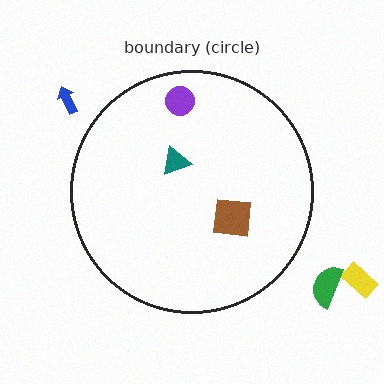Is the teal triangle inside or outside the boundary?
Inside.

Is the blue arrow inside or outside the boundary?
Outside.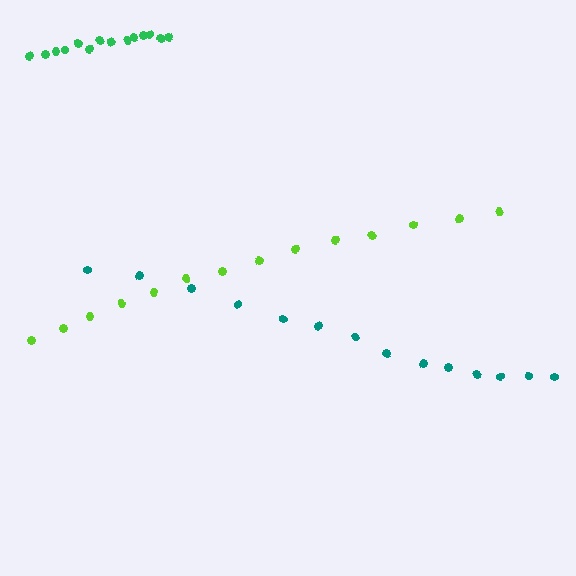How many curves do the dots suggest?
There are 3 distinct paths.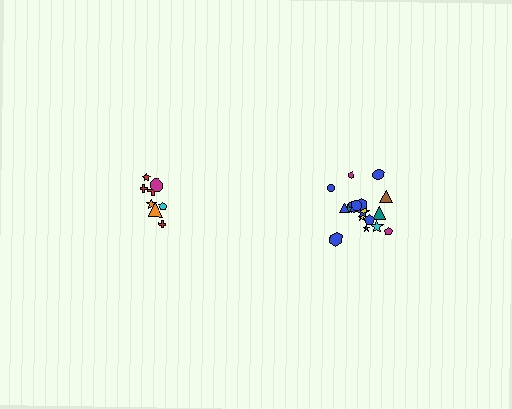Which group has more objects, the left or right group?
The right group.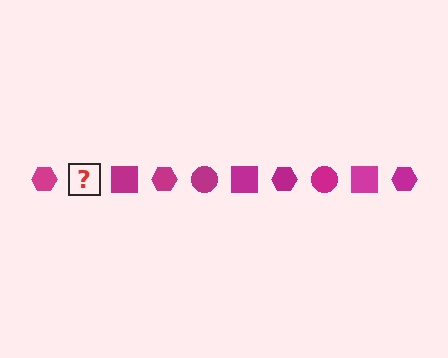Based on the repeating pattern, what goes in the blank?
The blank should be a magenta circle.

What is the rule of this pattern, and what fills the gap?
The rule is that the pattern cycles through hexagon, circle, square shapes in magenta. The gap should be filled with a magenta circle.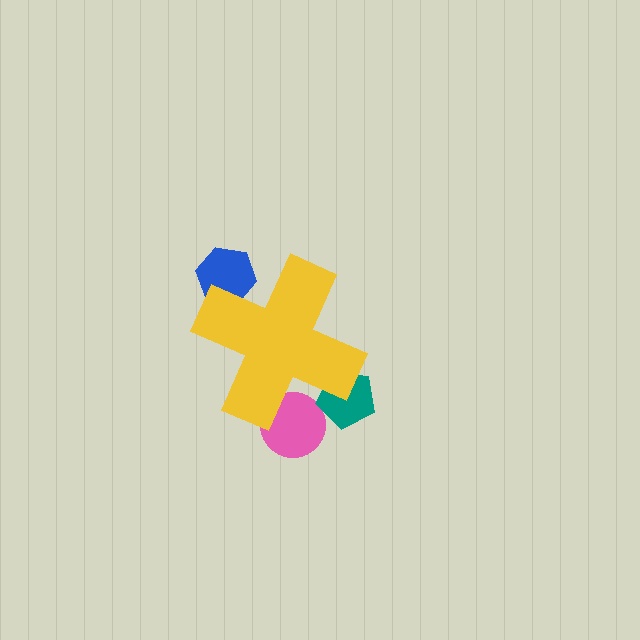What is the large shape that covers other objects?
A yellow cross.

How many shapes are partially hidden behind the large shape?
3 shapes are partially hidden.